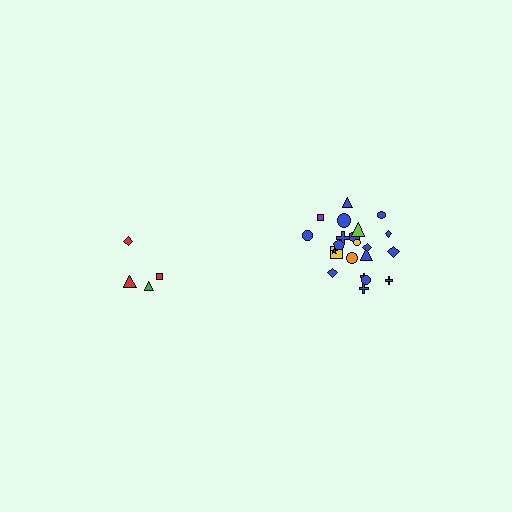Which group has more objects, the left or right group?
The right group.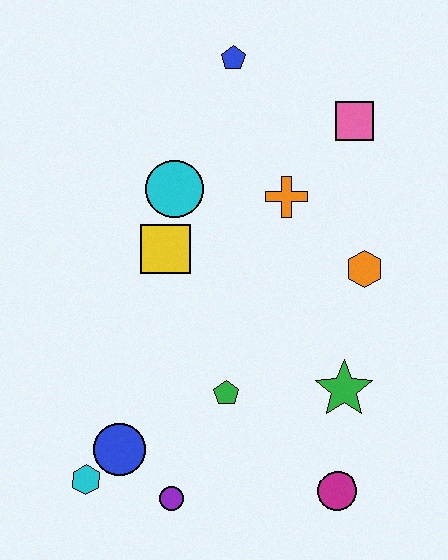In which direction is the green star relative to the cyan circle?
The green star is below the cyan circle.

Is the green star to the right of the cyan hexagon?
Yes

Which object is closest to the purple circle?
The blue circle is closest to the purple circle.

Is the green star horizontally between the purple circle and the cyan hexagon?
No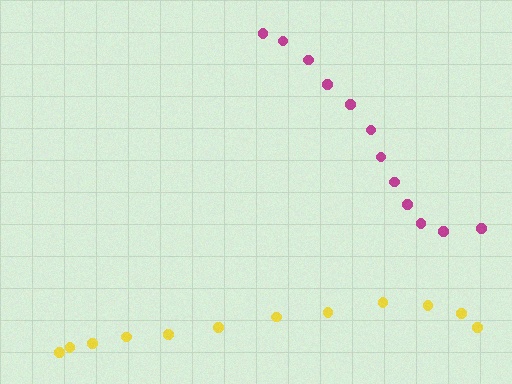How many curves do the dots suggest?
There are 2 distinct paths.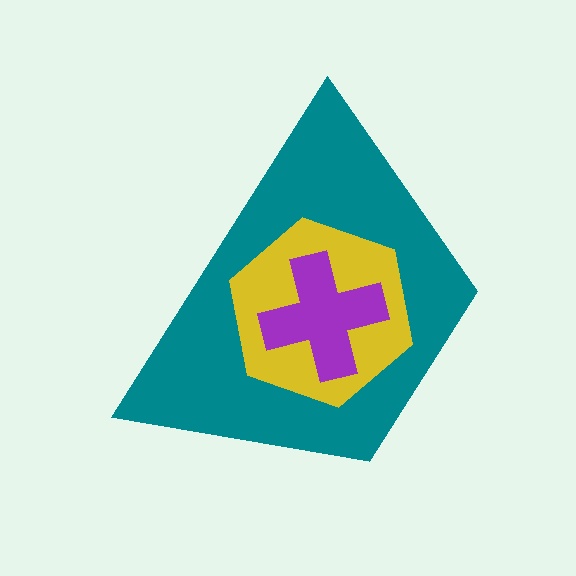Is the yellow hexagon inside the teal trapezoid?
Yes.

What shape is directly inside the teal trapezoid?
The yellow hexagon.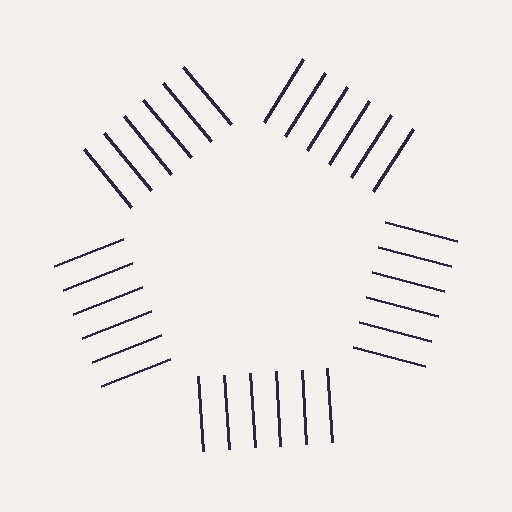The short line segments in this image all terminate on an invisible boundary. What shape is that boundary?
An illusory pentagon — the line segments terminate on its edges but no continuous stroke is drawn.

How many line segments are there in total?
30 — 6 along each of the 5 edges.